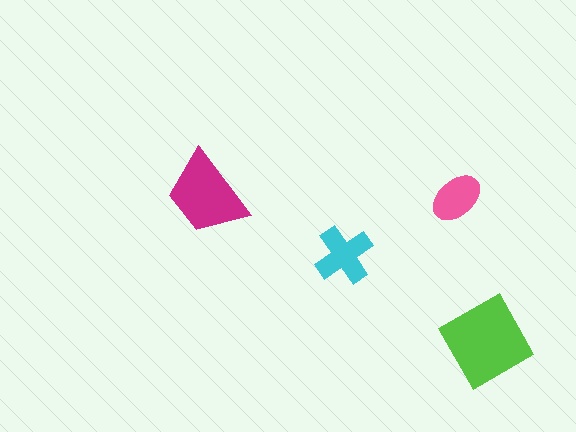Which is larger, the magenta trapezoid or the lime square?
The lime square.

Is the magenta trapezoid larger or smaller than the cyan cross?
Larger.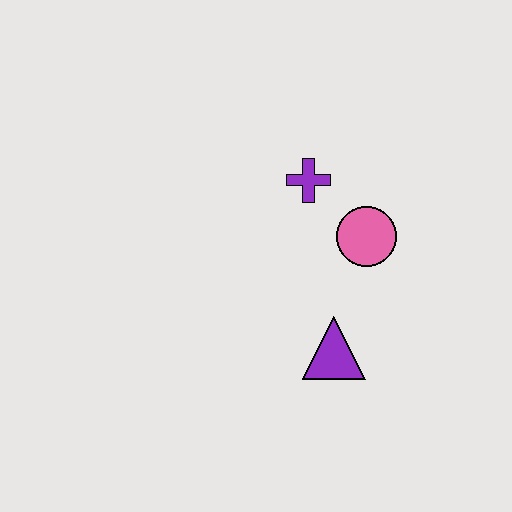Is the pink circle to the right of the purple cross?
Yes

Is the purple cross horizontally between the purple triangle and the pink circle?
No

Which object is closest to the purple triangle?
The pink circle is closest to the purple triangle.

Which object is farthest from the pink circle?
The purple triangle is farthest from the pink circle.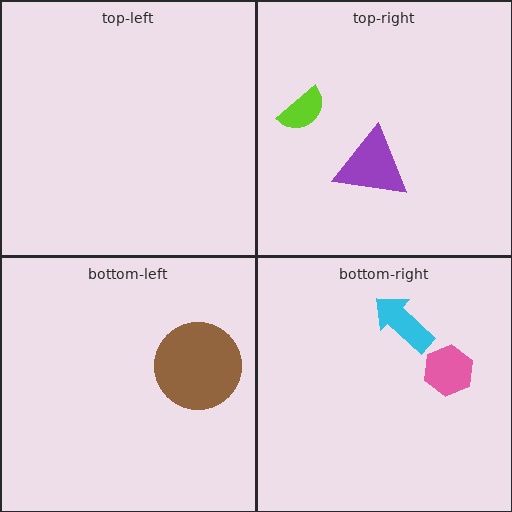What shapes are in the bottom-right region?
The pink hexagon, the cyan arrow.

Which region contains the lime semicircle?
The top-right region.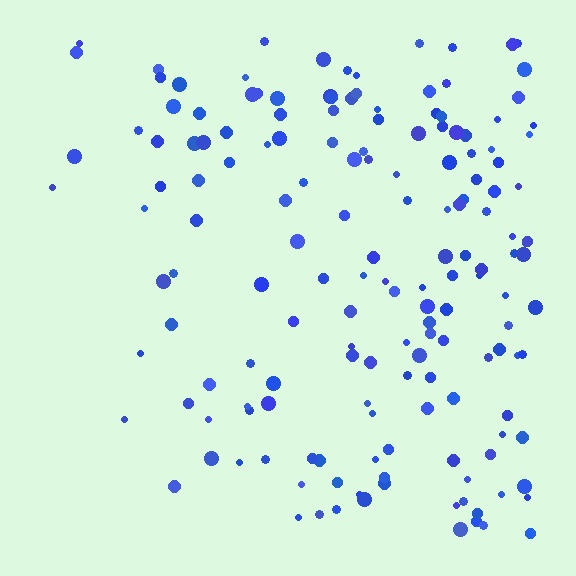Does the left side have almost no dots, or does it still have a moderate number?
Still a moderate number, just noticeably fewer than the right.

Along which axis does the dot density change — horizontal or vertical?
Horizontal.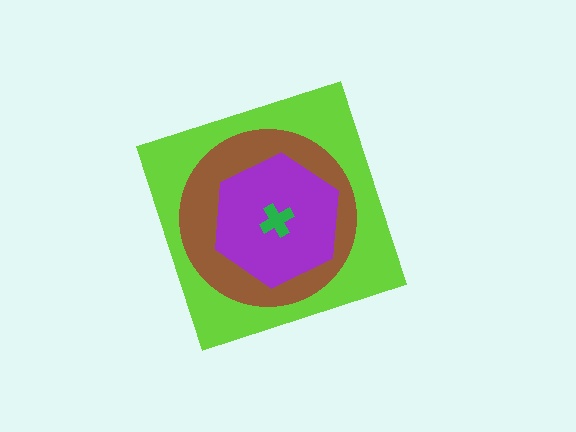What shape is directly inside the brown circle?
The purple hexagon.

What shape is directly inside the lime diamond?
The brown circle.